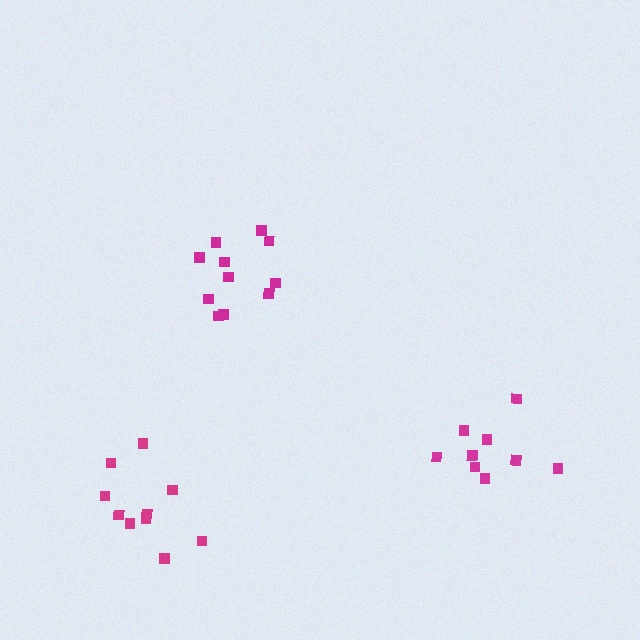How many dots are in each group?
Group 1: 11 dots, Group 2: 9 dots, Group 3: 10 dots (30 total).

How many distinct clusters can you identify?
There are 3 distinct clusters.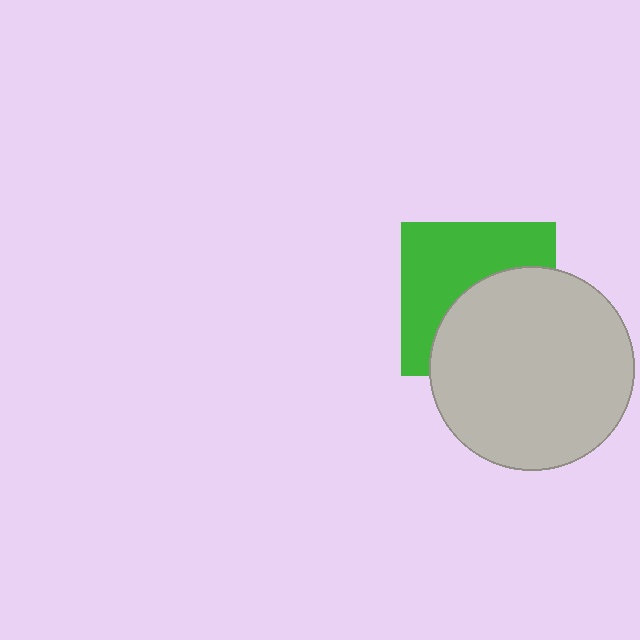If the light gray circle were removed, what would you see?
You would see the complete green square.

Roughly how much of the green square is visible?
About half of it is visible (roughly 51%).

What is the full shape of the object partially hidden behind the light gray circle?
The partially hidden object is a green square.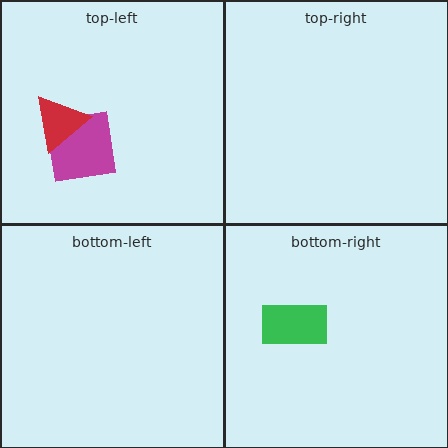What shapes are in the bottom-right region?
The green rectangle.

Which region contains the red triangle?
The top-left region.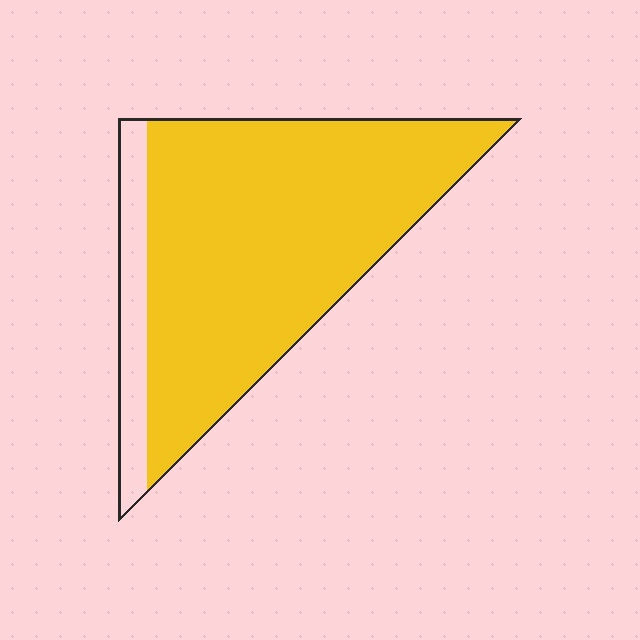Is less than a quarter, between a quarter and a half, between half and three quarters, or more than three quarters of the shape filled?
More than three quarters.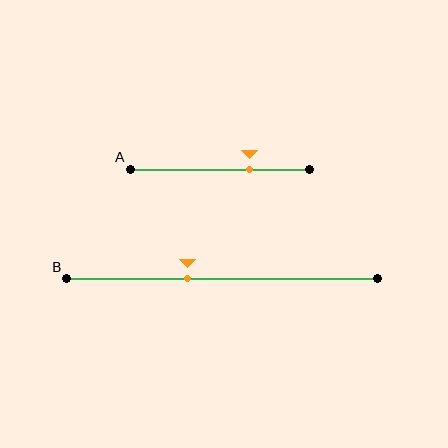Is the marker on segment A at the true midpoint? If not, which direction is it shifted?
No, the marker on segment A is shifted to the right by about 16% of the segment length.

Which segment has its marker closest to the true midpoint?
Segment B has its marker closest to the true midpoint.